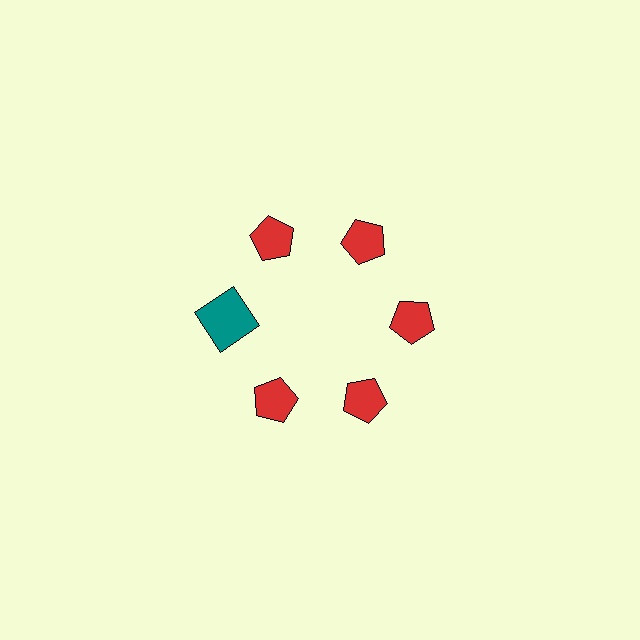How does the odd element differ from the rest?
It differs in both color (teal instead of red) and shape (square instead of pentagon).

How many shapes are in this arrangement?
There are 6 shapes arranged in a ring pattern.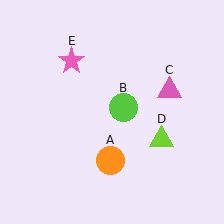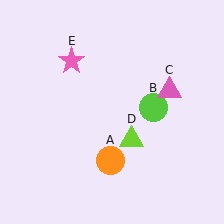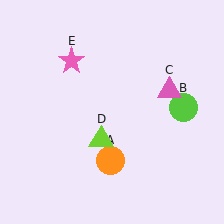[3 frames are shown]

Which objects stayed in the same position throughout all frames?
Orange circle (object A) and pink triangle (object C) and pink star (object E) remained stationary.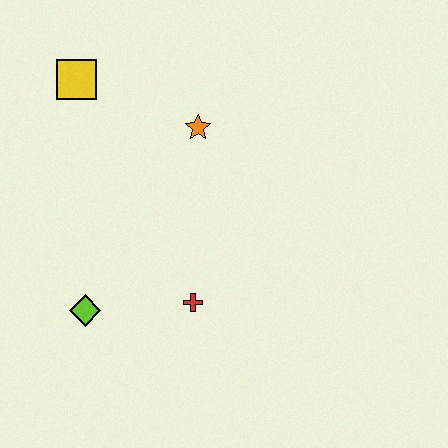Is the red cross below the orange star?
Yes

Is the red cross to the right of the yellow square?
Yes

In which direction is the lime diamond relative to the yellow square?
The lime diamond is below the yellow square.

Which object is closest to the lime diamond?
The red cross is closest to the lime diamond.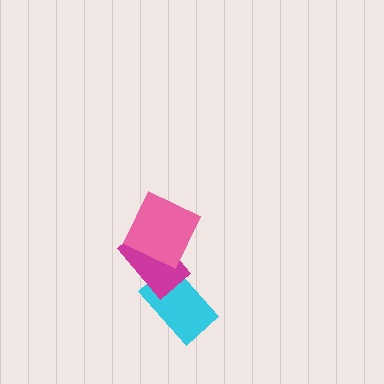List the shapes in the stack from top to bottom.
From top to bottom: the pink square, the magenta rectangle, the cyan rectangle.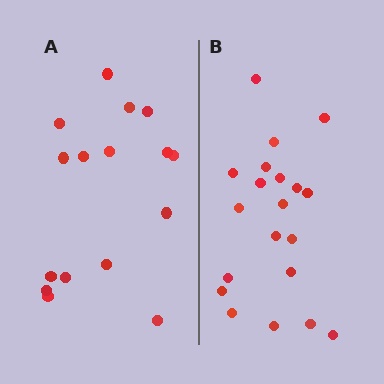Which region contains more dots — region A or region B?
Region B (the right region) has more dots.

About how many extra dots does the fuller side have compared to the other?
Region B has about 4 more dots than region A.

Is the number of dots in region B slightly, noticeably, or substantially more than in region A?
Region B has noticeably more, but not dramatically so. The ratio is roughly 1.2 to 1.